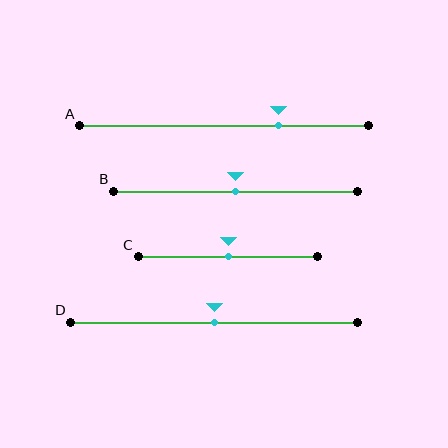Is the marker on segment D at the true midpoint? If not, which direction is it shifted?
Yes, the marker on segment D is at the true midpoint.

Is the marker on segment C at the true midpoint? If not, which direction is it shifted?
Yes, the marker on segment C is at the true midpoint.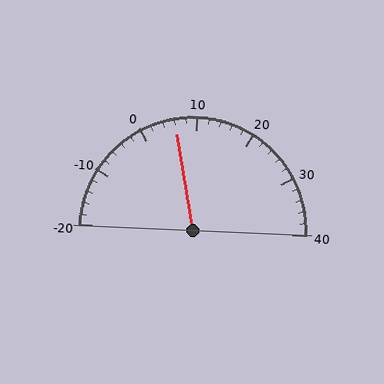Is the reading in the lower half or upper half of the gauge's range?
The reading is in the lower half of the range (-20 to 40).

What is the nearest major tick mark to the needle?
The nearest major tick mark is 10.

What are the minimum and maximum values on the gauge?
The gauge ranges from -20 to 40.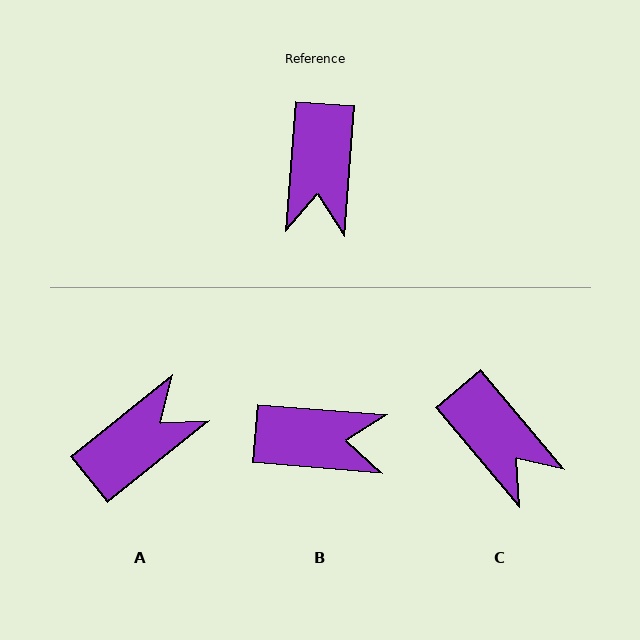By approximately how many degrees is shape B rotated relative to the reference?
Approximately 90 degrees counter-clockwise.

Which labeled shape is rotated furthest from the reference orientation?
A, about 133 degrees away.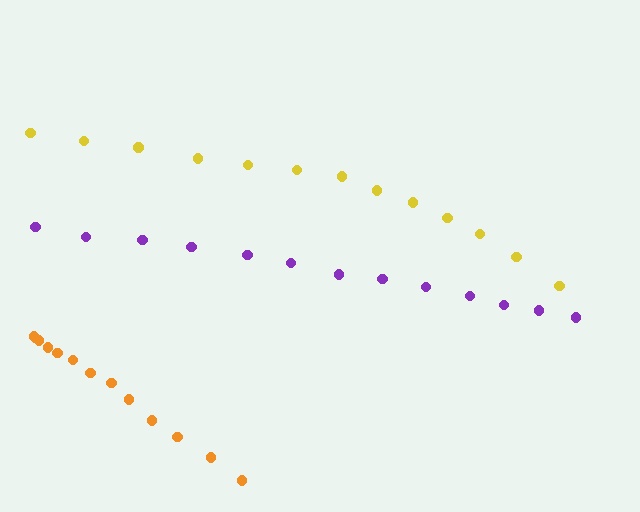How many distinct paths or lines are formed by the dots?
There are 3 distinct paths.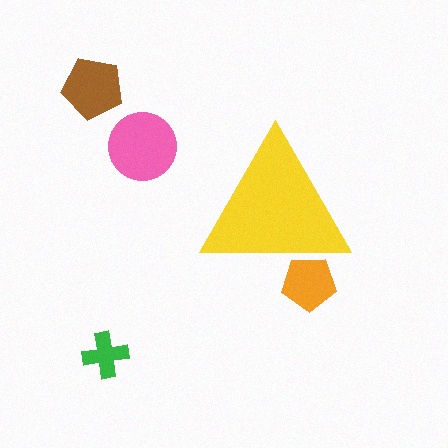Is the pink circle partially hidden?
No, the pink circle is fully visible.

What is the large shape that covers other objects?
A yellow triangle.